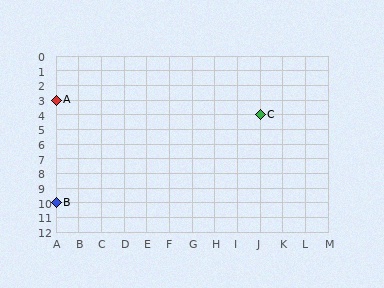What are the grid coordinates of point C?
Point C is at grid coordinates (J, 4).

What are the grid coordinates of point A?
Point A is at grid coordinates (A, 3).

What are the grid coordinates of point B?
Point B is at grid coordinates (A, 10).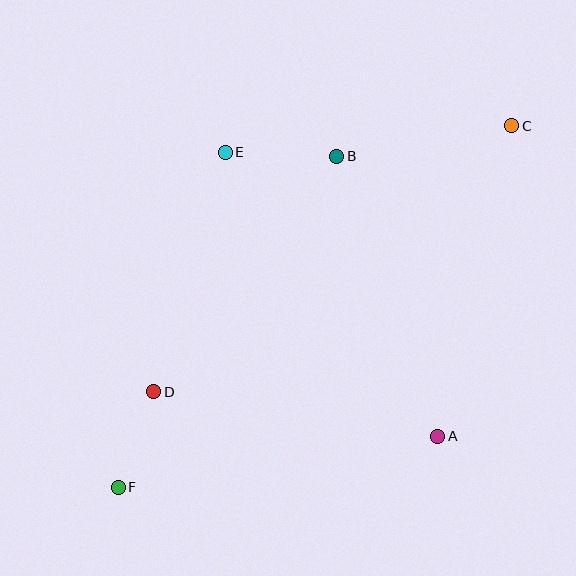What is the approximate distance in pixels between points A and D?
The distance between A and D is approximately 288 pixels.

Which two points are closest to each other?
Points D and F are closest to each other.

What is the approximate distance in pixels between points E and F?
The distance between E and F is approximately 352 pixels.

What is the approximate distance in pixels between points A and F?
The distance between A and F is approximately 324 pixels.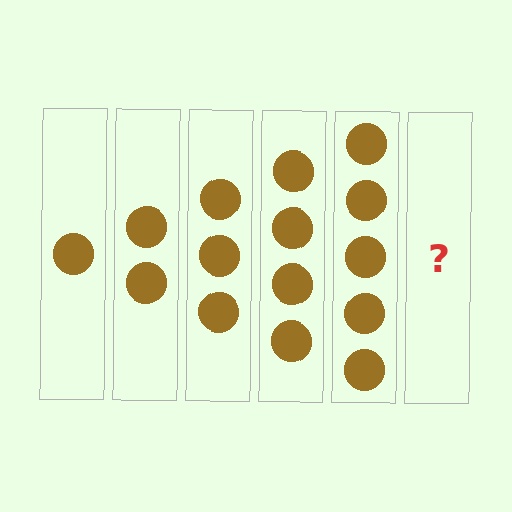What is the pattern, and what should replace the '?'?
The pattern is that each step adds one more circle. The '?' should be 6 circles.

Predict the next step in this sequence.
The next step is 6 circles.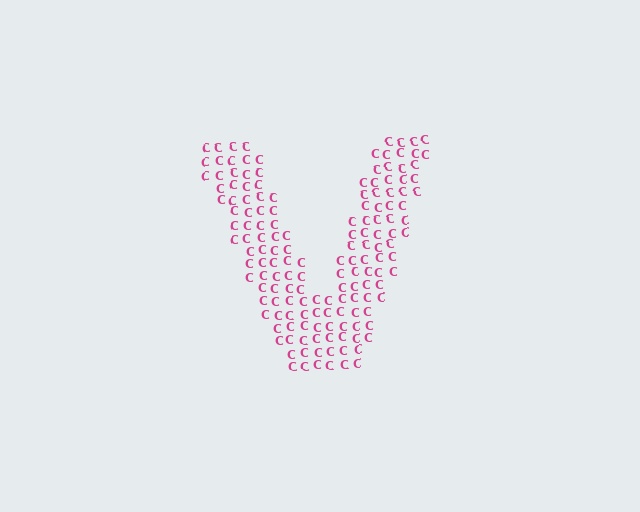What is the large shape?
The large shape is the letter V.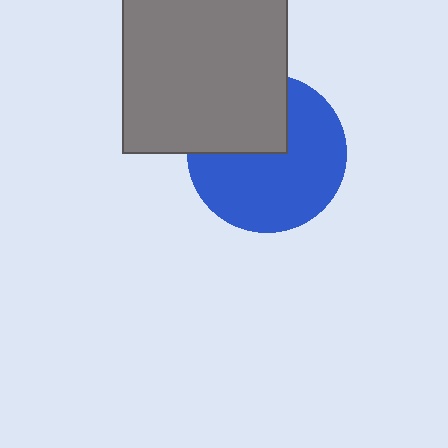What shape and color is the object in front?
The object in front is a gray square.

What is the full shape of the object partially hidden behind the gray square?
The partially hidden object is a blue circle.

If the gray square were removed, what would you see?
You would see the complete blue circle.